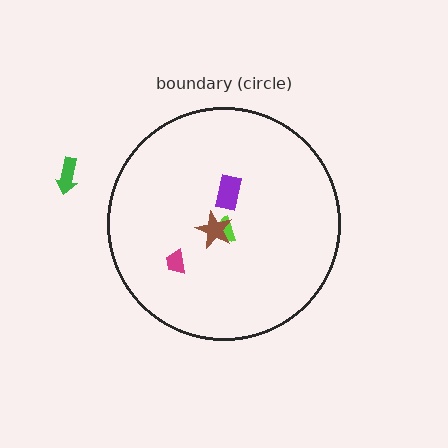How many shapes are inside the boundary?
4 inside, 1 outside.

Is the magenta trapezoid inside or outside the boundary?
Inside.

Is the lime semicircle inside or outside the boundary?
Inside.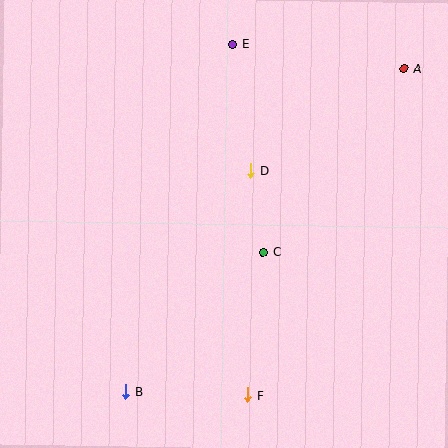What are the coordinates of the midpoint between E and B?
The midpoint between E and B is at (179, 218).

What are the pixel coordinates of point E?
Point E is at (232, 44).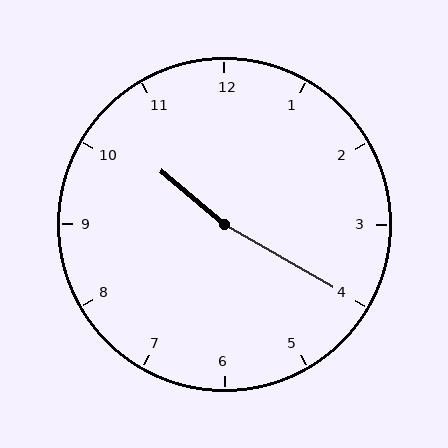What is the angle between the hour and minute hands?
Approximately 170 degrees.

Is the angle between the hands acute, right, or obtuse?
It is obtuse.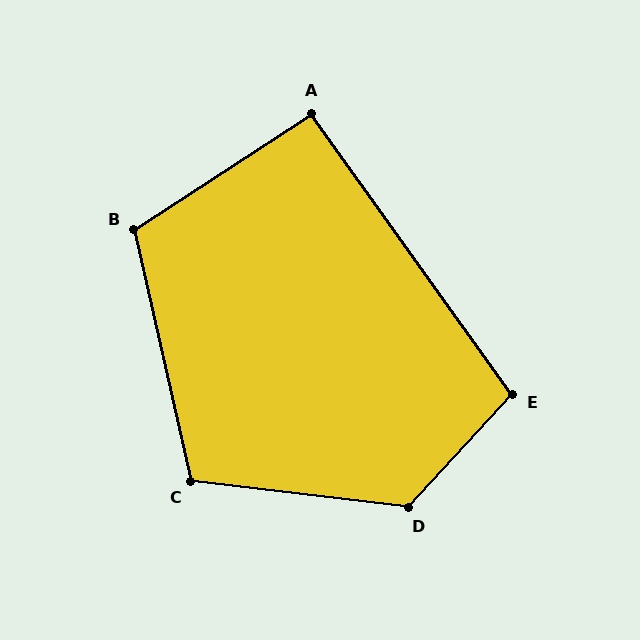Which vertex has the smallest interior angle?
A, at approximately 92 degrees.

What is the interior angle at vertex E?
Approximately 102 degrees (obtuse).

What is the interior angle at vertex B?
Approximately 111 degrees (obtuse).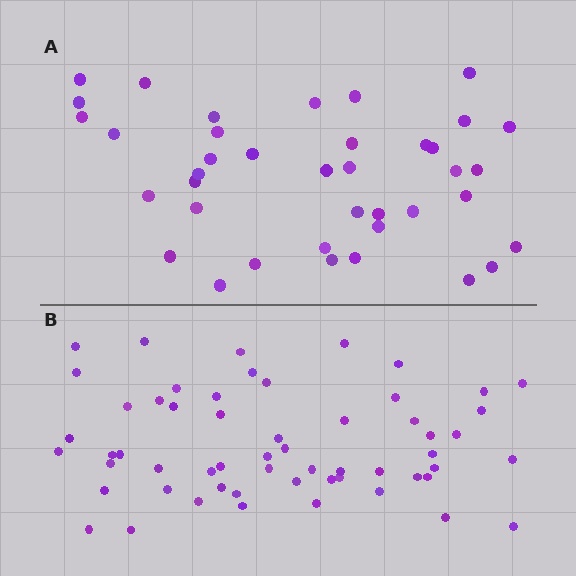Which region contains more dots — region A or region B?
Region B (the bottom region) has more dots.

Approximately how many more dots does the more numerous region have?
Region B has approximately 20 more dots than region A.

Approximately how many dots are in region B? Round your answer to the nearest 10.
About 60 dots. (The exact count is 57, which rounds to 60.)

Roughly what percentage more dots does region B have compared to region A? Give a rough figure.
About 45% more.